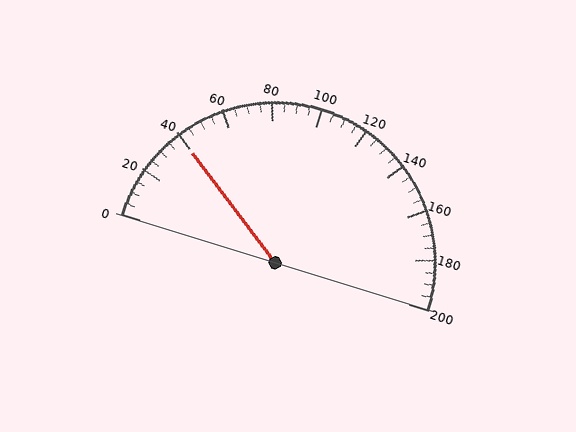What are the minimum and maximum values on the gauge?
The gauge ranges from 0 to 200.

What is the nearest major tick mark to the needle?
The nearest major tick mark is 40.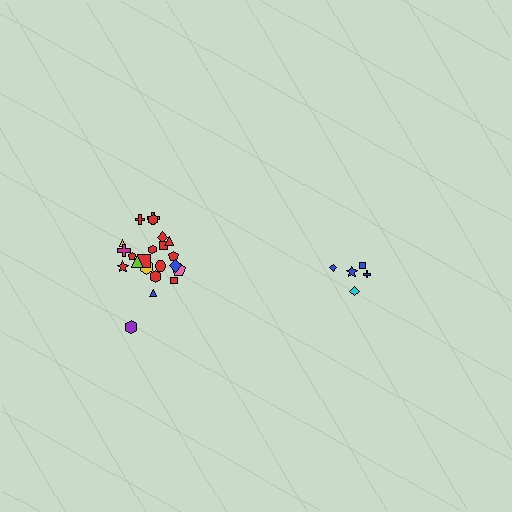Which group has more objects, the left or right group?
The left group.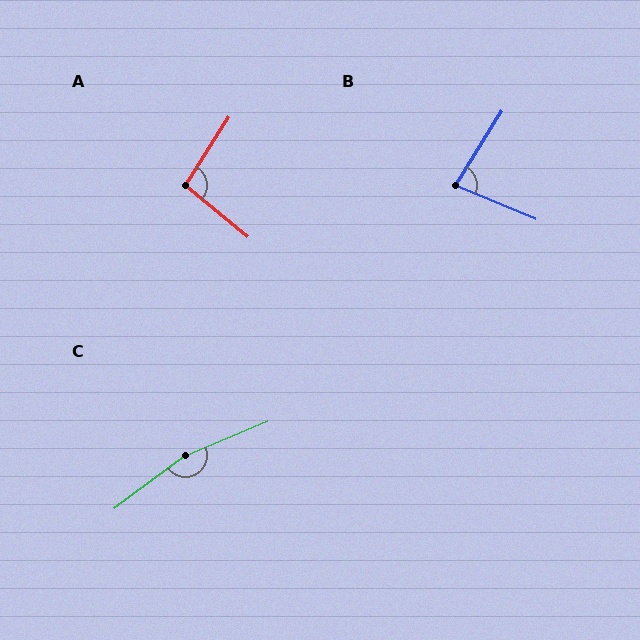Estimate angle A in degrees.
Approximately 97 degrees.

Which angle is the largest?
C, at approximately 166 degrees.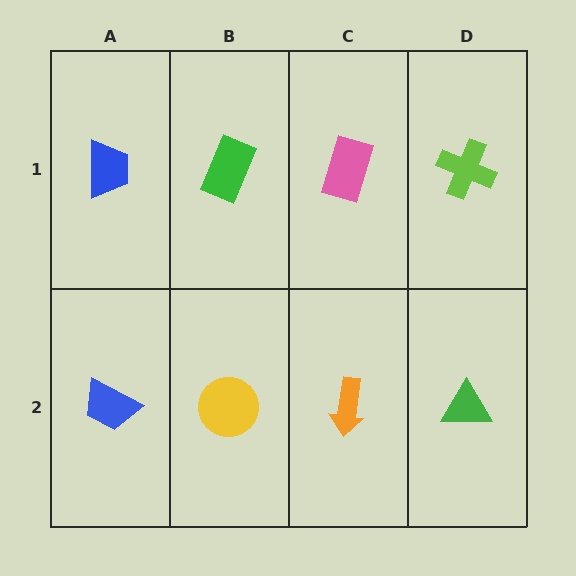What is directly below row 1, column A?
A blue trapezoid.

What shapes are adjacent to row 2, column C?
A pink rectangle (row 1, column C), a yellow circle (row 2, column B), a green triangle (row 2, column D).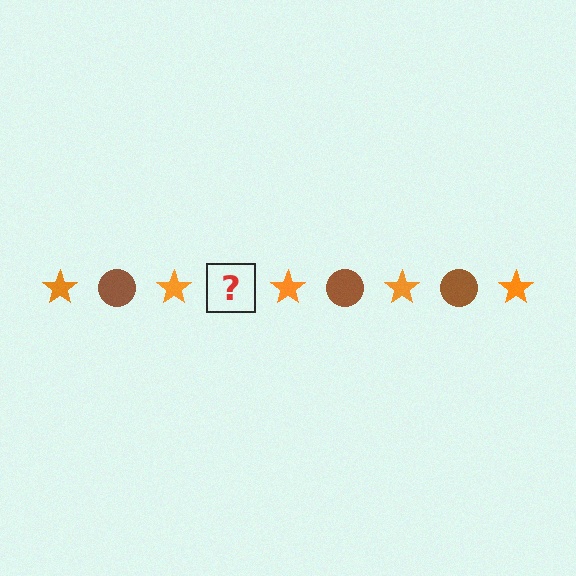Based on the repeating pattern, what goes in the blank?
The blank should be a brown circle.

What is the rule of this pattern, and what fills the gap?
The rule is that the pattern alternates between orange star and brown circle. The gap should be filled with a brown circle.